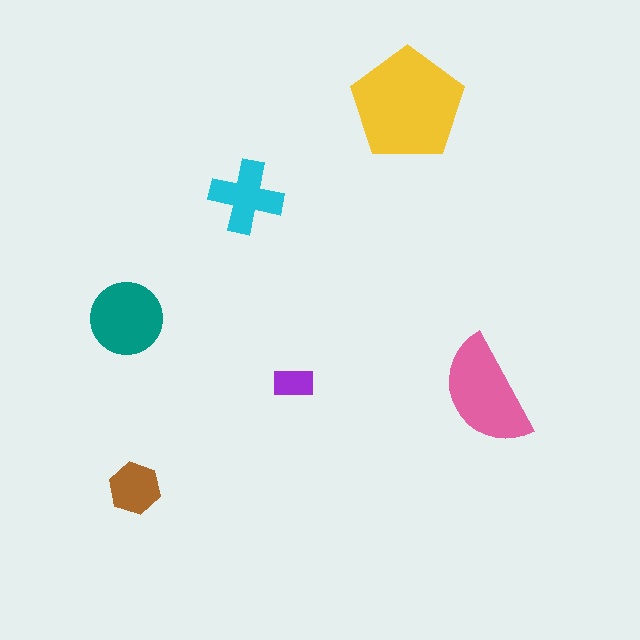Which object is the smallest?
The purple rectangle.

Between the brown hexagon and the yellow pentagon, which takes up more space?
The yellow pentagon.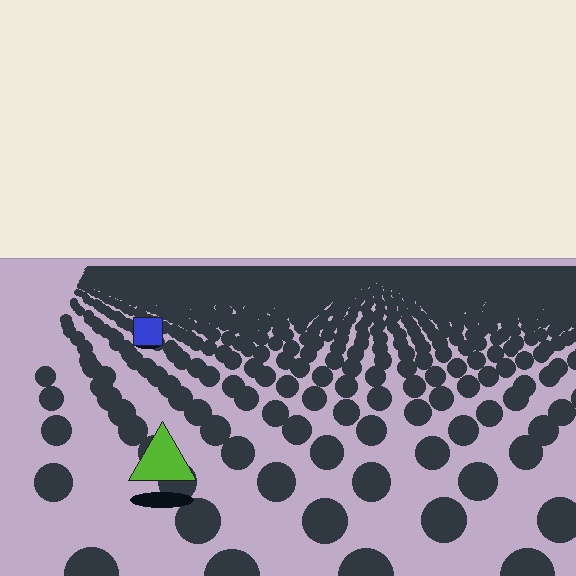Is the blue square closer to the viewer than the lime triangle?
No. The lime triangle is closer — you can tell from the texture gradient: the ground texture is coarser near it.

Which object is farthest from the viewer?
The blue square is farthest from the viewer. It appears smaller and the ground texture around it is denser.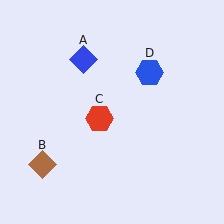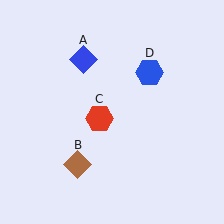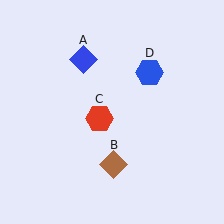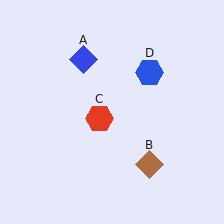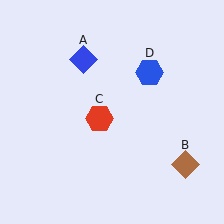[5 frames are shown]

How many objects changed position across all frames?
1 object changed position: brown diamond (object B).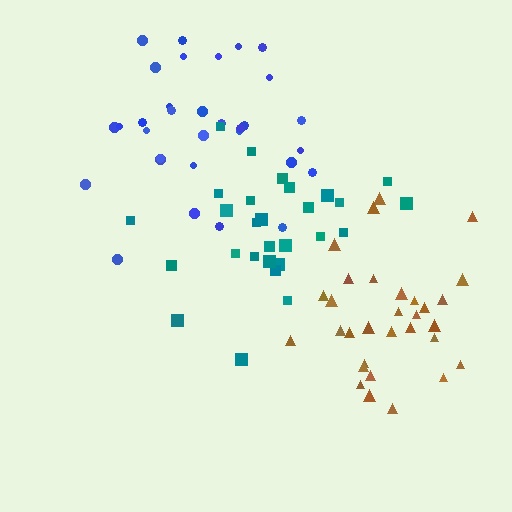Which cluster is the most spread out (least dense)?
Teal.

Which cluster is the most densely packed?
Brown.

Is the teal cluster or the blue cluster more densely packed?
Blue.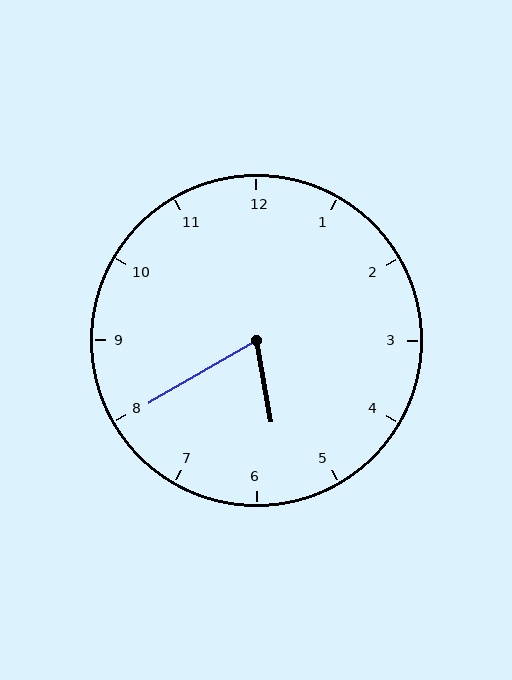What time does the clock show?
5:40.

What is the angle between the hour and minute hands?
Approximately 70 degrees.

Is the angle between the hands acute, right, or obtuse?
It is acute.